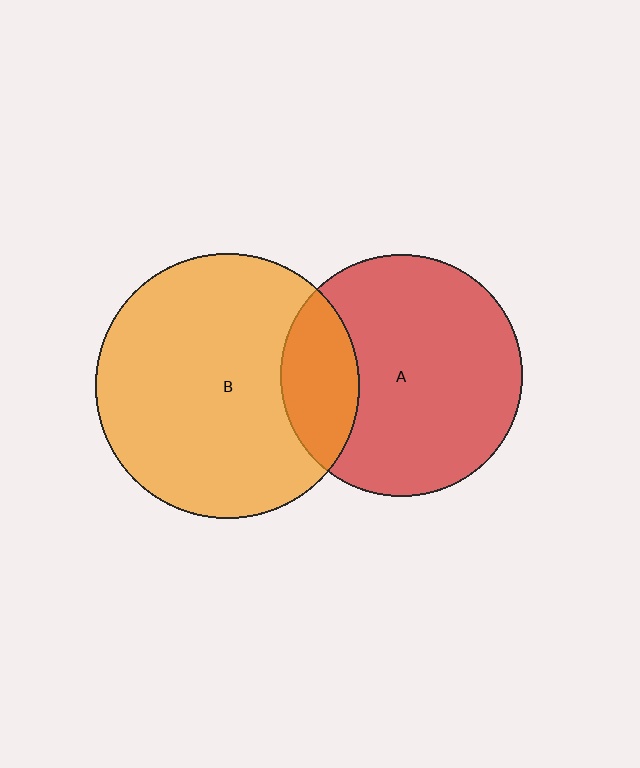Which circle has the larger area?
Circle B (orange).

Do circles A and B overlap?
Yes.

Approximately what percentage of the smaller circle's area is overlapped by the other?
Approximately 20%.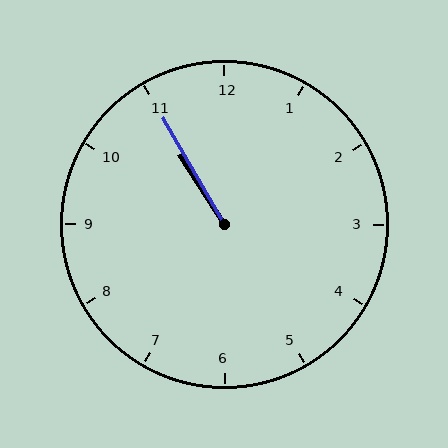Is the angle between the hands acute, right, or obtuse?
It is acute.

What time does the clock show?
10:55.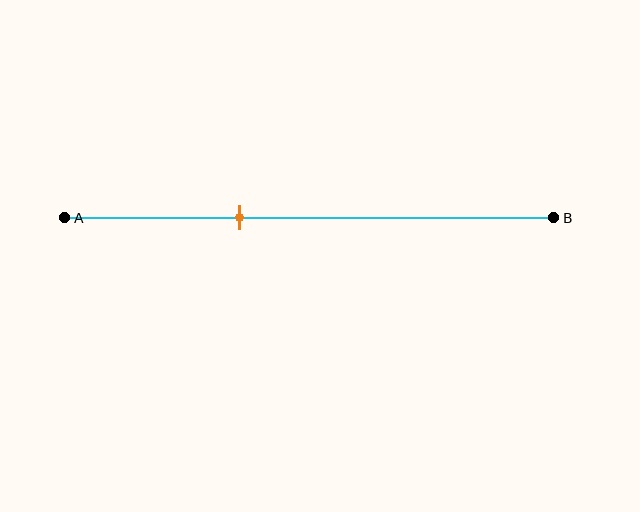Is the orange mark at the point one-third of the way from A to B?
Yes, the mark is approximately at the one-third point.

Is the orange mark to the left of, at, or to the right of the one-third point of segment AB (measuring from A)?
The orange mark is approximately at the one-third point of segment AB.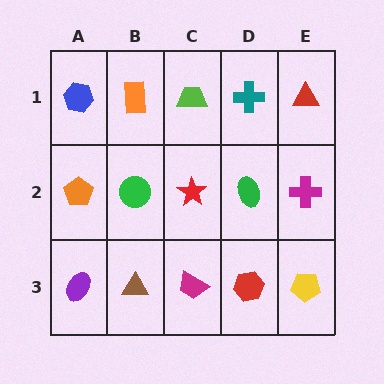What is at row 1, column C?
A lime trapezoid.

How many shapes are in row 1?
5 shapes.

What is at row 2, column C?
A red star.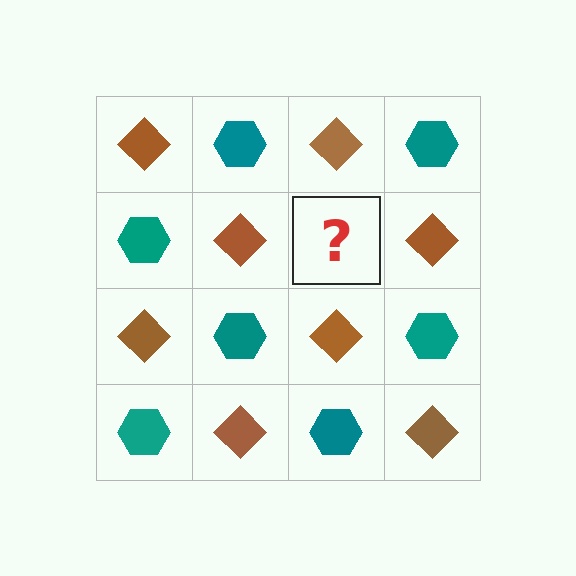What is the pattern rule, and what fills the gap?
The rule is that it alternates brown diamond and teal hexagon in a checkerboard pattern. The gap should be filled with a teal hexagon.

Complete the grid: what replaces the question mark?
The question mark should be replaced with a teal hexagon.